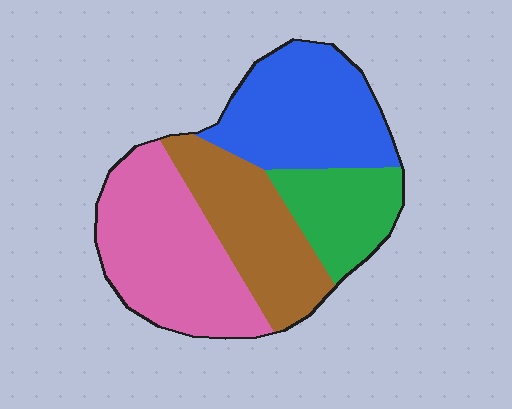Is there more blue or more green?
Blue.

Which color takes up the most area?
Pink, at roughly 35%.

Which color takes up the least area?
Green, at roughly 15%.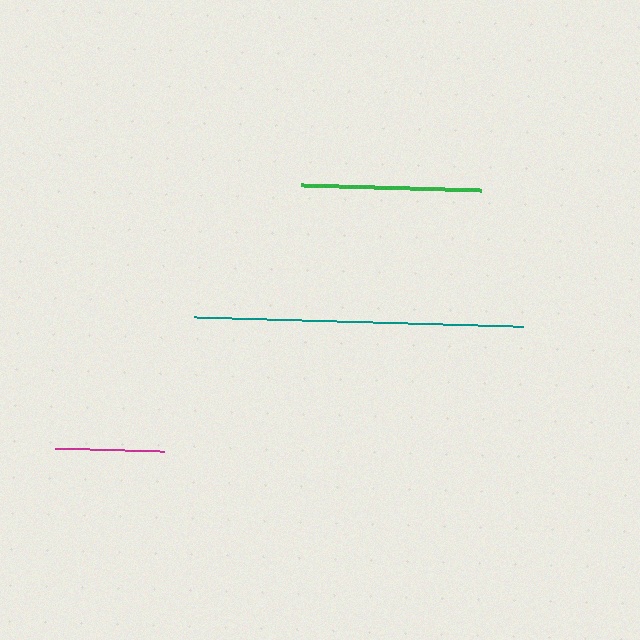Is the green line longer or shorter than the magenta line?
The green line is longer than the magenta line.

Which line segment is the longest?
The teal line is the longest at approximately 329 pixels.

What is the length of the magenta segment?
The magenta segment is approximately 110 pixels long.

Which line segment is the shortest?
The magenta line is the shortest at approximately 110 pixels.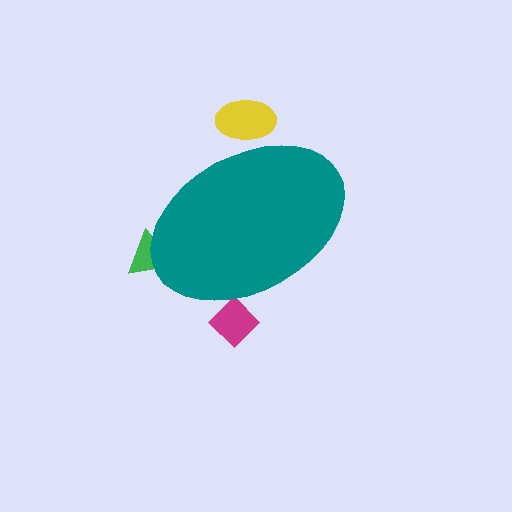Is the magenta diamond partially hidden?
Yes, the magenta diamond is partially hidden behind the teal ellipse.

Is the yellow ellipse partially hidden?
Yes, the yellow ellipse is partially hidden behind the teal ellipse.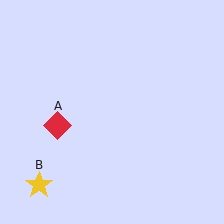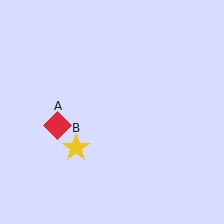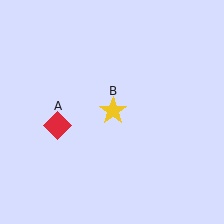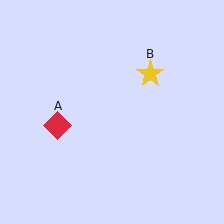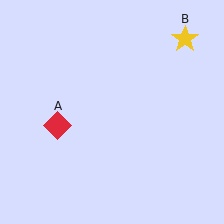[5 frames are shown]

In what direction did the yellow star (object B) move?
The yellow star (object B) moved up and to the right.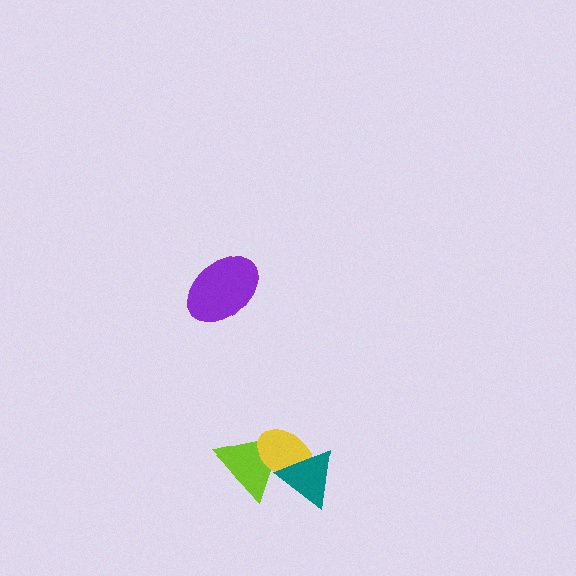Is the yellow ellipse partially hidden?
Yes, it is partially covered by another shape.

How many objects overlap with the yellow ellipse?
2 objects overlap with the yellow ellipse.